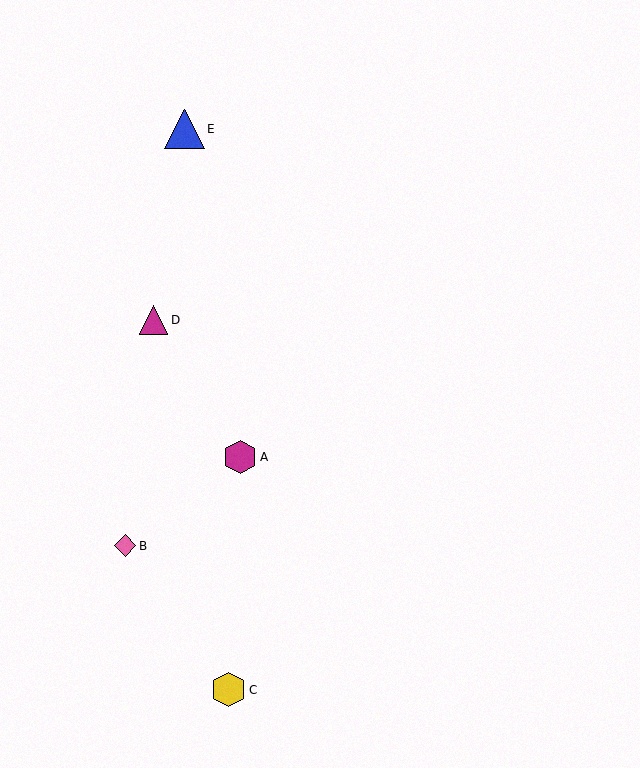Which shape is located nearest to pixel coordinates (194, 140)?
The blue triangle (labeled E) at (184, 129) is nearest to that location.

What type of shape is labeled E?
Shape E is a blue triangle.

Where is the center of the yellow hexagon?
The center of the yellow hexagon is at (228, 690).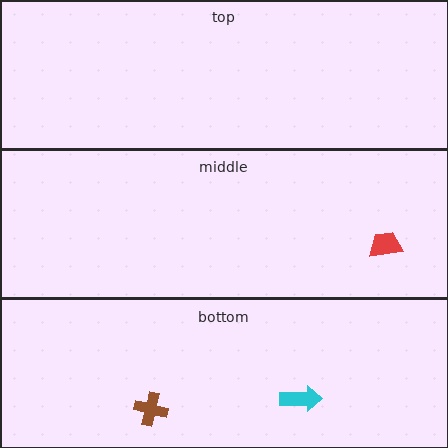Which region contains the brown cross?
The bottom region.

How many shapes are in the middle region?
1.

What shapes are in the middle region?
The red trapezoid.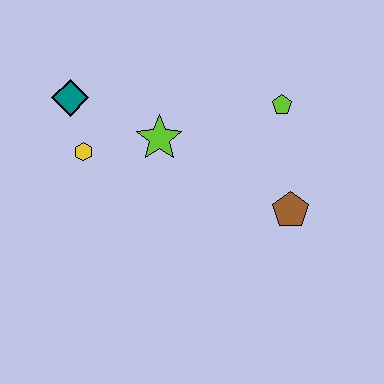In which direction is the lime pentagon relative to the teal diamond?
The lime pentagon is to the right of the teal diamond.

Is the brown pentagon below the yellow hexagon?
Yes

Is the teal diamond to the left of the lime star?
Yes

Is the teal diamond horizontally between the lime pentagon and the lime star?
No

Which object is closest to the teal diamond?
The yellow hexagon is closest to the teal diamond.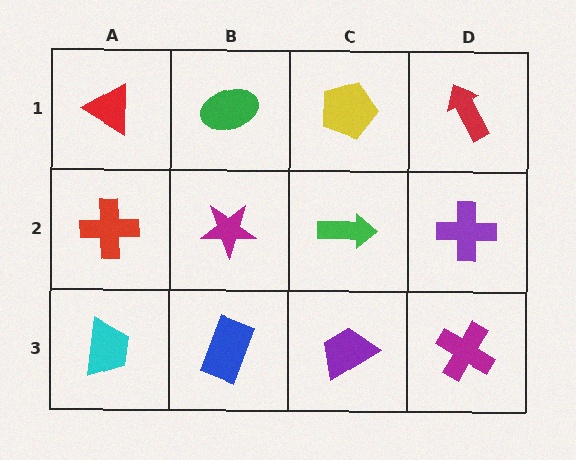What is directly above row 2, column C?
A yellow pentagon.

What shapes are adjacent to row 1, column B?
A magenta star (row 2, column B), a red triangle (row 1, column A), a yellow pentagon (row 1, column C).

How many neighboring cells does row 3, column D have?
2.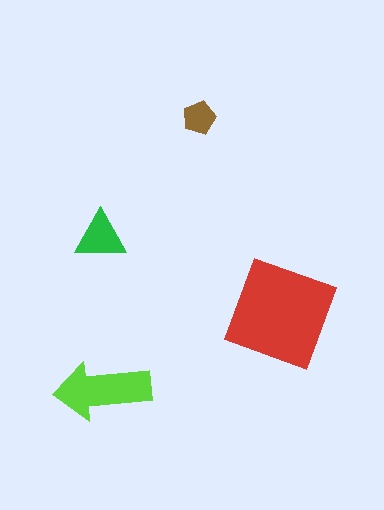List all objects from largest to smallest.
The red square, the lime arrow, the green triangle, the brown pentagon.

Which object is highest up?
The brown pentagon is topmost.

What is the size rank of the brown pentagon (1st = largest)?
4th.